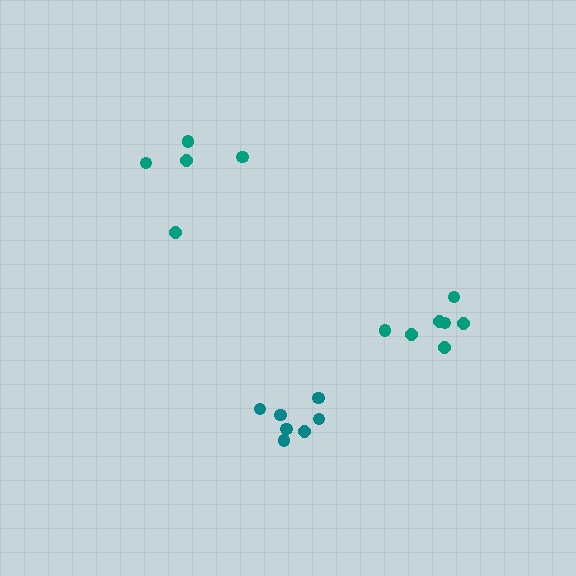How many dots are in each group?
Group 1: 5 dots, Group 2: 7 dots, Group 3: 7 dots (19 total).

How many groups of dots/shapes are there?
There are 3 groups.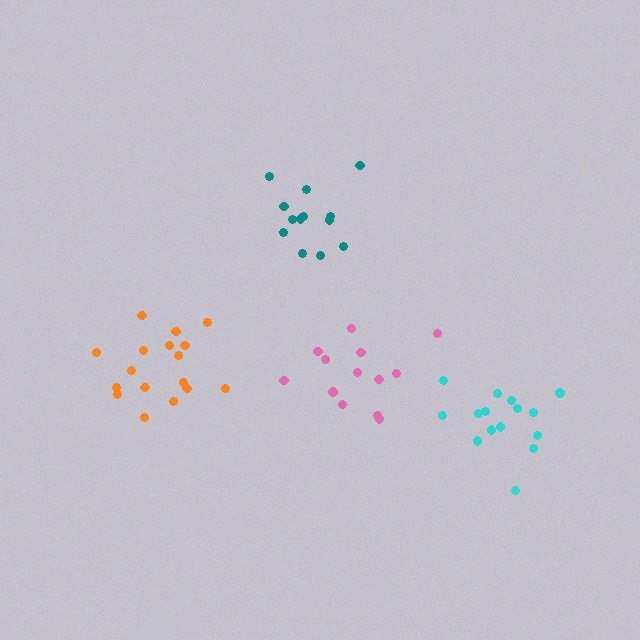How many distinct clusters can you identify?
There are 4 distinct clusters.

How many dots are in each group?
Group 1: 13 dots, Group 2: 13 dots, Group 3: 17 dots, Group 4: 15 dots (58 total).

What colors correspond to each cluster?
The clusters are colored: pink, teal, orange, cyan.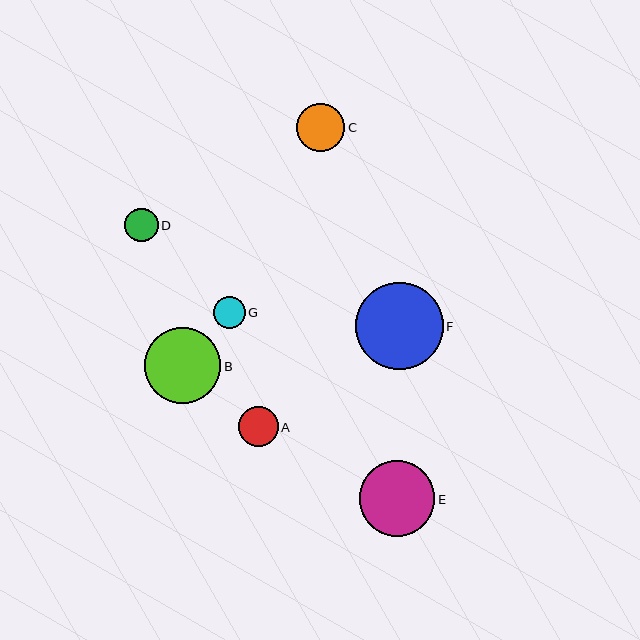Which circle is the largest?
Circle F is the largest with a size of approximately 87 pixels.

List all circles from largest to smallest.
From largest to smallest: F, B, E, C, A, D, G.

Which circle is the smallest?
Circle G is the smallest with a size of approximately 32 pixels.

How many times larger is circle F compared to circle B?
Circle F is approximately 1.1 times the size of circle B.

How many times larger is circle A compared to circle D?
Circle A is approximately 1.2 times the size of circle D.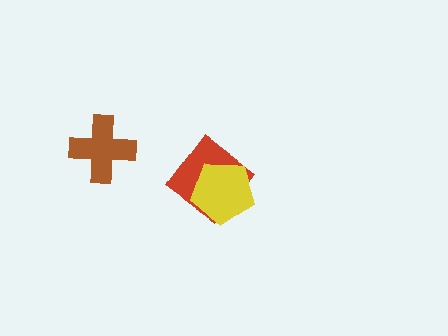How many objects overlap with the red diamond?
1 object overlaps with the red diamond.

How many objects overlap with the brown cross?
0 objects overlap with the brown cross.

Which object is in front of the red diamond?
The yellow pentagon is in front of the red diamond.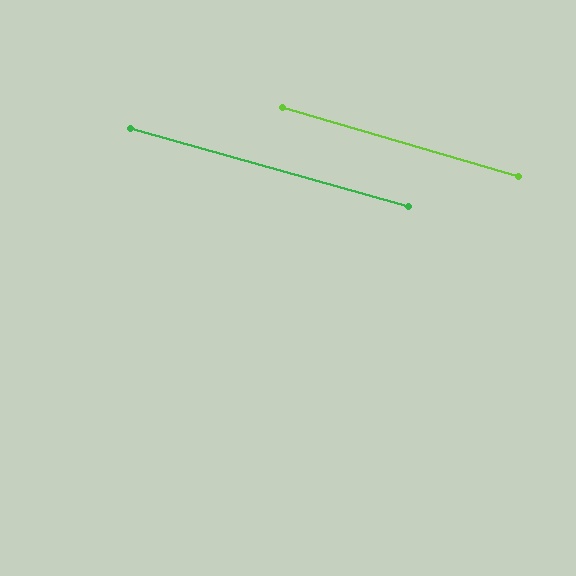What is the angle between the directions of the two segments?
Approximately 0 degrees.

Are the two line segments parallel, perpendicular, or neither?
Parallel — their directions differ by only 0.5°.